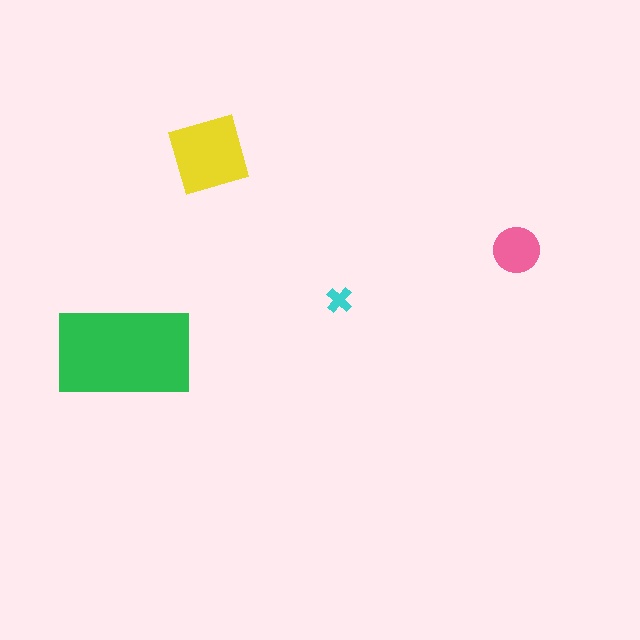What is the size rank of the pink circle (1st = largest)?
3rd.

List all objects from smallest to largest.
The cyan cross, the pink circle, the yellow diamond, the green rectangle.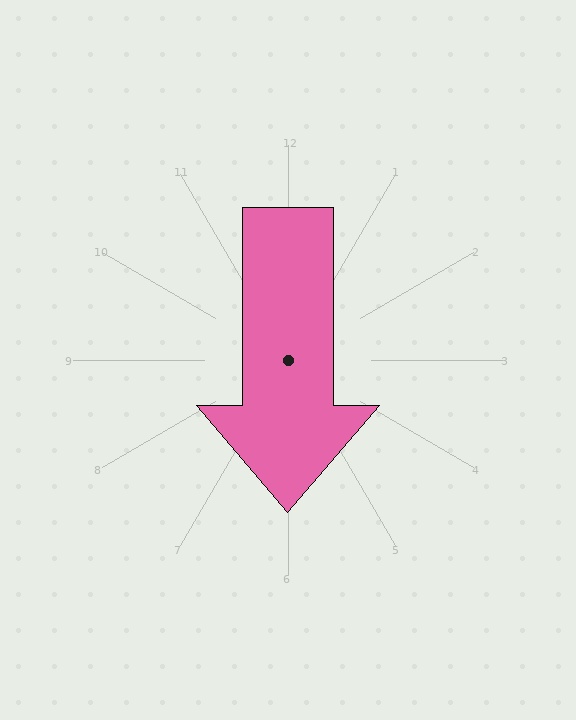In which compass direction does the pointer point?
South.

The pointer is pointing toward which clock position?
Roughly 6 o'clock.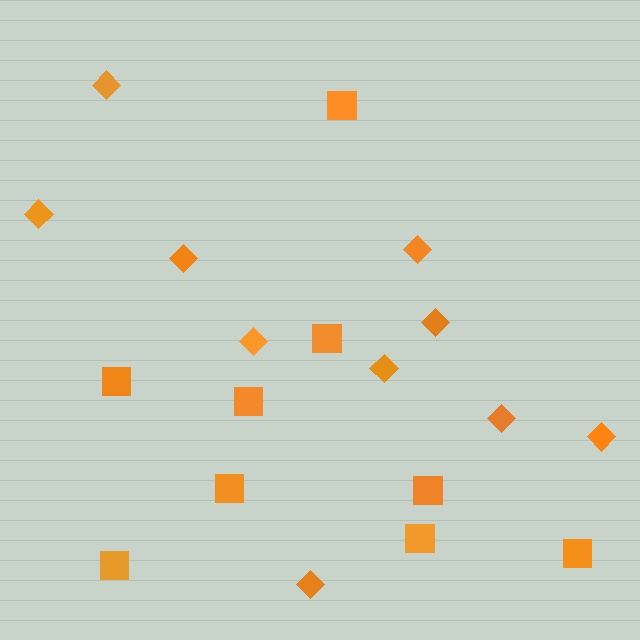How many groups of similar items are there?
There are 2 groups: one group of squares (9) and one group of diamonds (10).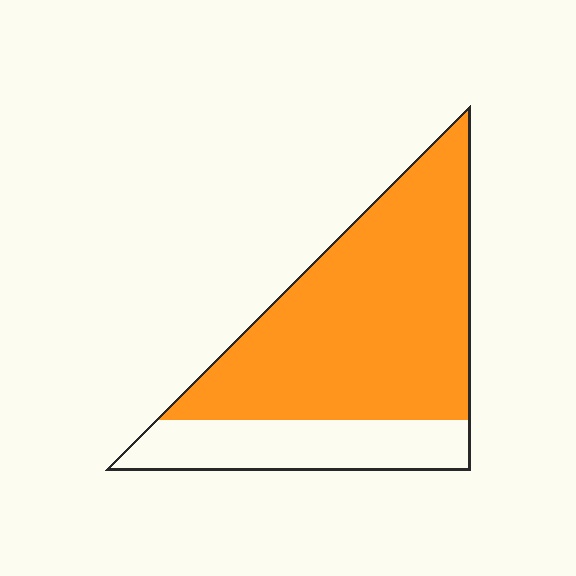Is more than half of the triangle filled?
Yes.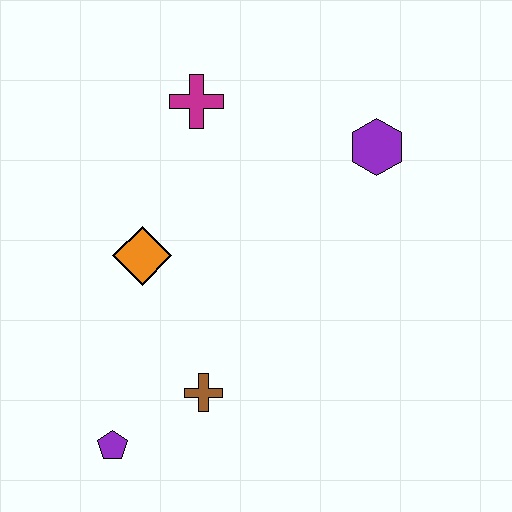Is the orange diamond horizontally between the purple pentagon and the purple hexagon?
Yes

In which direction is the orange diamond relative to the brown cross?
The orange diamond is above the brown cross.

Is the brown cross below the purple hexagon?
Yes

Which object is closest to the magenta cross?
The orange diamond is closest to the magenta cross.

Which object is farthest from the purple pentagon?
The purple hexagon is farthest from the purple pentagon.